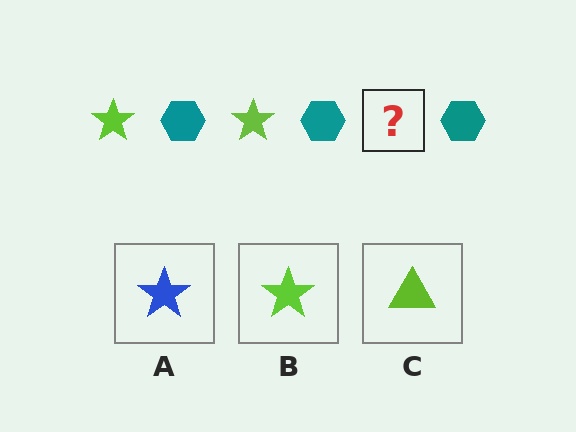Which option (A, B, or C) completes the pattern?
B.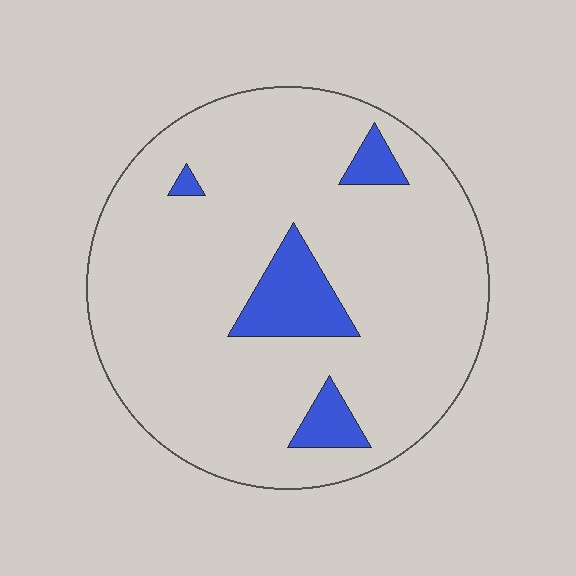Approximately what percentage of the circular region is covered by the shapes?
Approximately 10%.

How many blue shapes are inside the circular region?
4.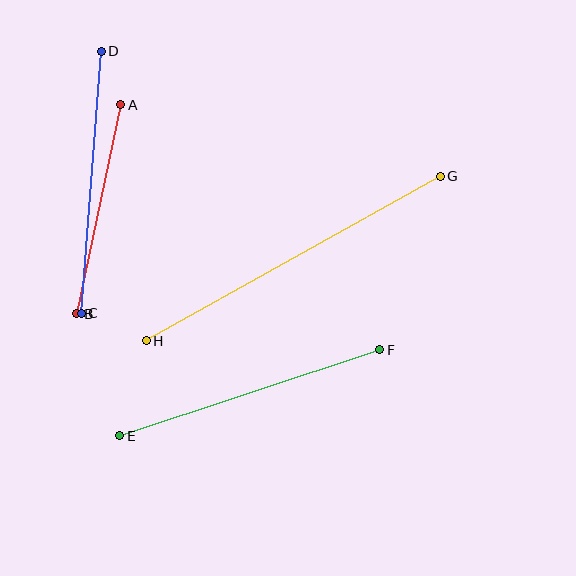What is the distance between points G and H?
The distance is approximately 337 pixels.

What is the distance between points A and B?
The distance is approximately 214 pixels.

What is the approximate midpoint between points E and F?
The midpoint is at approximately (250, 393) pixels.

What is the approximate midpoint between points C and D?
The midpoint is at approximately (91, 182) pixels.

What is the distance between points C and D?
The distance is approximately 263 pixels.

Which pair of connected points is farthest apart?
Points G and H are farthest apart.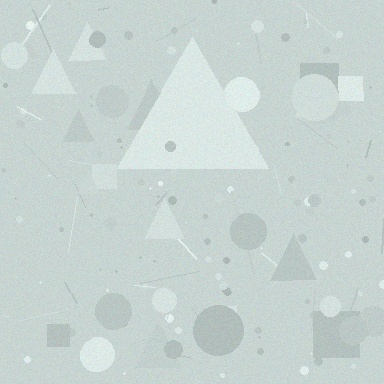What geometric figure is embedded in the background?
A triangle is embedded in the background.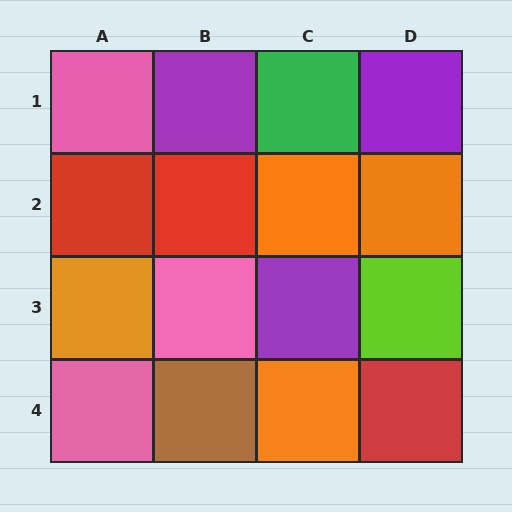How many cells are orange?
4 cells are orange.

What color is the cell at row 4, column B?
Brown.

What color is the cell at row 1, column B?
Purple.